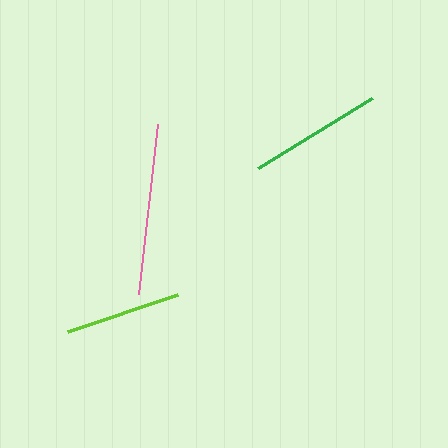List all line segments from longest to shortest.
From longest to shortest: pink, green, lime.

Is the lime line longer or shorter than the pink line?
The pink line is longer than the lime line.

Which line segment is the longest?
The pink line is the longest at approximately 171 pixels.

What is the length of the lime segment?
The lime segment is approximately 116 pixels long.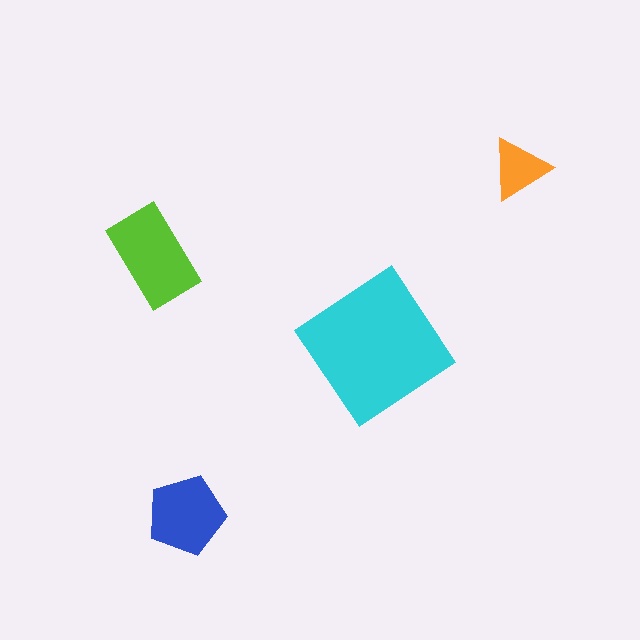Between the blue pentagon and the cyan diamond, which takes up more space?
The cyan diamond.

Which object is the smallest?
The orange triangle.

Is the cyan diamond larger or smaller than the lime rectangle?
Larger.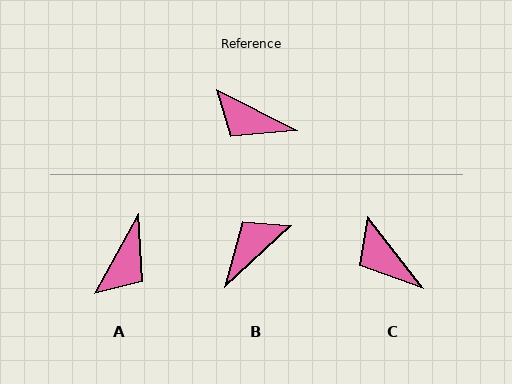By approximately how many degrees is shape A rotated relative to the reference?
Approximately 88 degrees counter-clockwise.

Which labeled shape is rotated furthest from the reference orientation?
B, about 110 degrees away.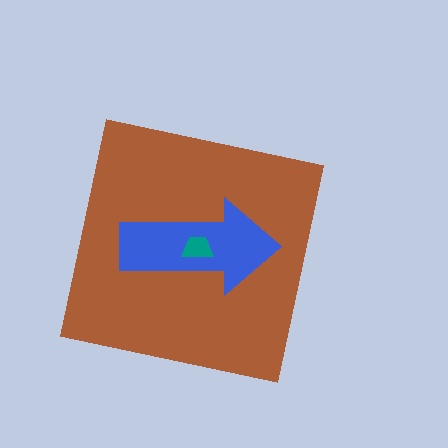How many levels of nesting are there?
3.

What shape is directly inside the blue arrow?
The teal trapezoid.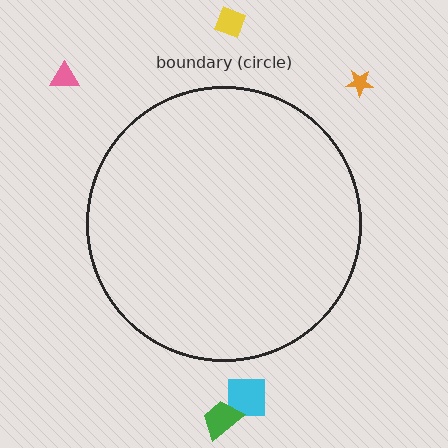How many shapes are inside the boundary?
0 inside, 5 outside.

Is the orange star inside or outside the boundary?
Outside.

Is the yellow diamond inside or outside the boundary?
Outside.